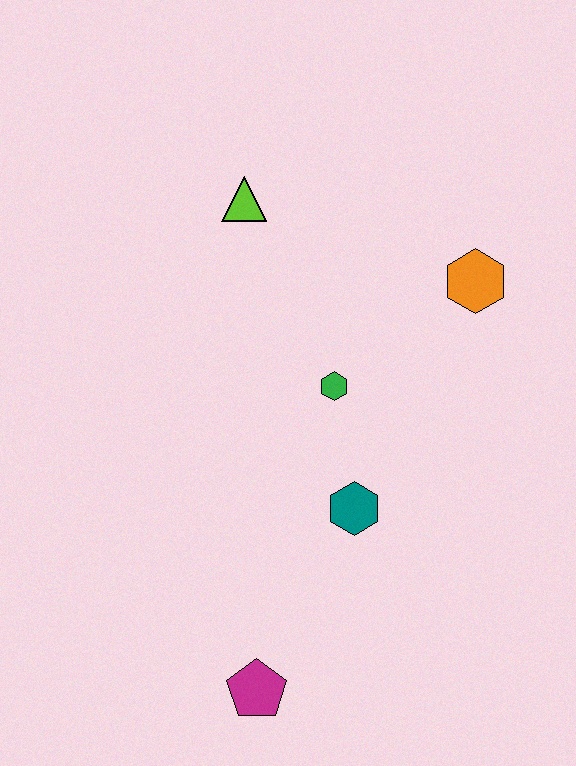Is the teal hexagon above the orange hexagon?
No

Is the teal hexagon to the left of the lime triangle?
No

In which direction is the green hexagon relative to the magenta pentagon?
The green hexagon is above the magenta pentagon.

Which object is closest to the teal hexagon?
The green hexagon is closest to the teal hexagon.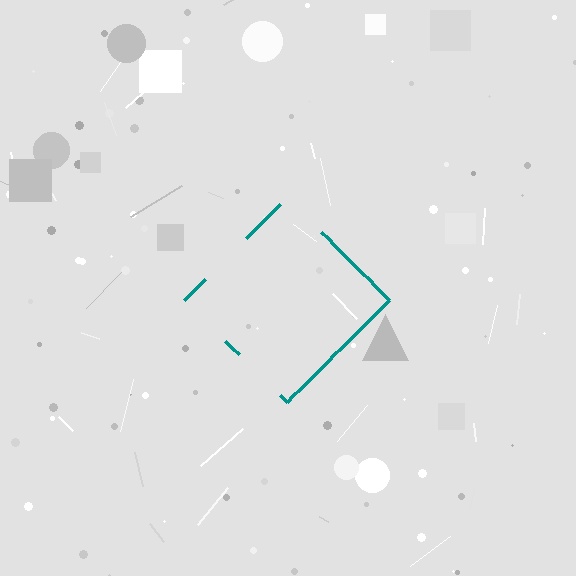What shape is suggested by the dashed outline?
The dashed outline suggests a diamond.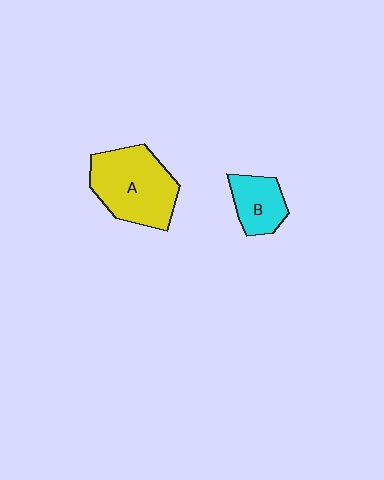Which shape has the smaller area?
Shape B (cyan).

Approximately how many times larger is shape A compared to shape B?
Approximately 2.0 times.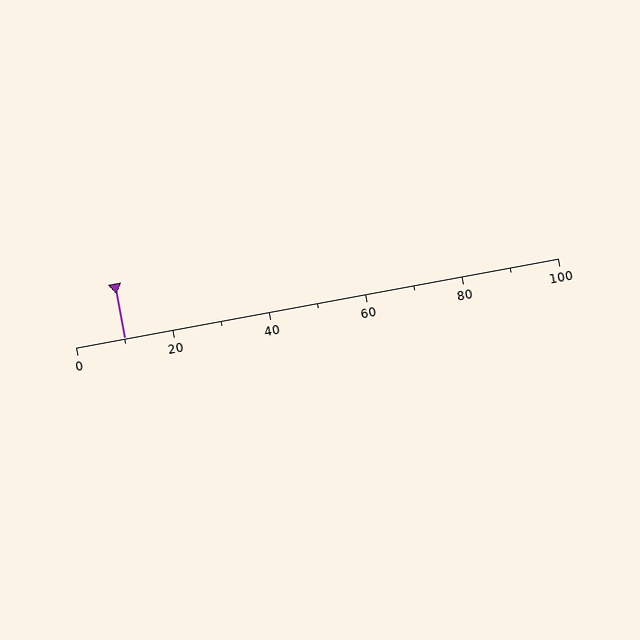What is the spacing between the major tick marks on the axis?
The major ticks are spaced 20 apart.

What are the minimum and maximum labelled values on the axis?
The axis runs from 0 to 100.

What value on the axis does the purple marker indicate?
The marker indicates approximately 10.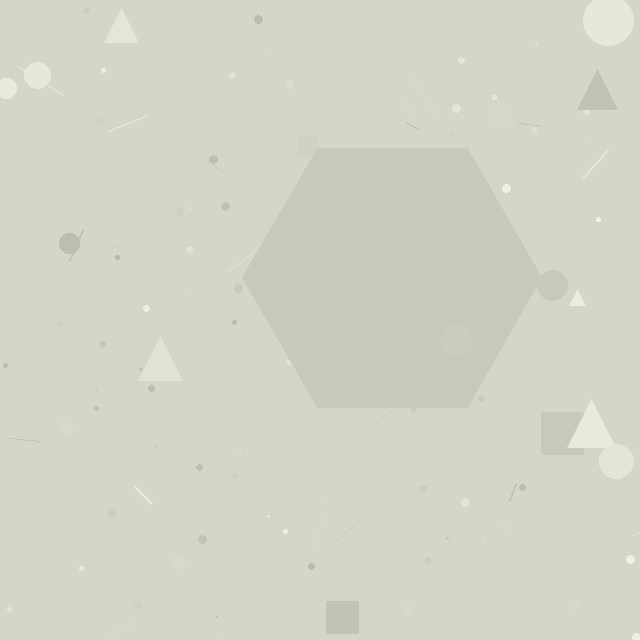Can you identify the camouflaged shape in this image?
The camouflaged shape is a hexagon.